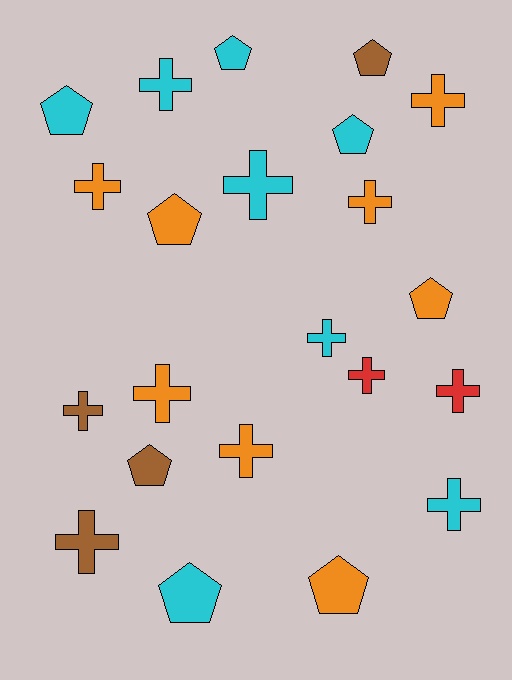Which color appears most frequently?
Cyan, with 8 objects.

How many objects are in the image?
There are 22 objects.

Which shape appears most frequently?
Cross, with 13 objects.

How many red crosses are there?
There are 2 red crosses.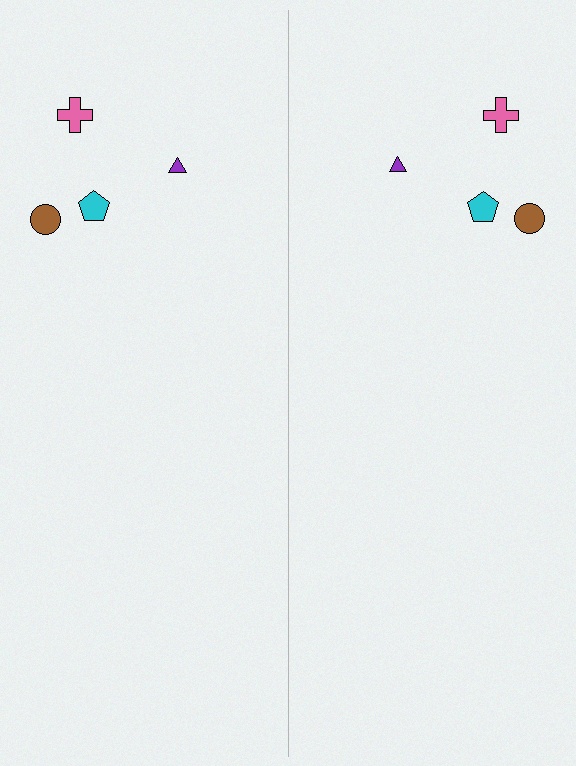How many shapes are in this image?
There are 8 shapes in this image.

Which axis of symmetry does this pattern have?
The pattern has a vertical axis of symmetry running through the center of the image.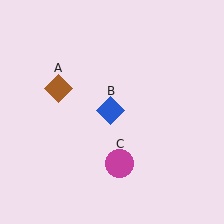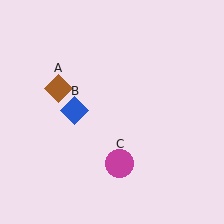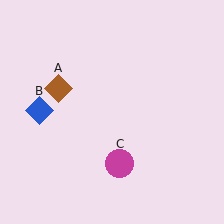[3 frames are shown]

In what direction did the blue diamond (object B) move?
The blue diamond (object B) moved left.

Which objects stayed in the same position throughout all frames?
Brown diamond (object A) and magenta circle (object C) remained stationary.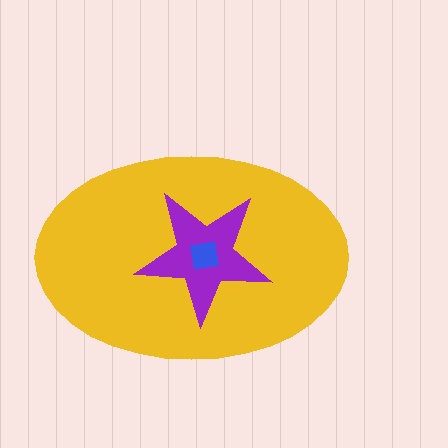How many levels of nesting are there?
3.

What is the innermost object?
The blue square.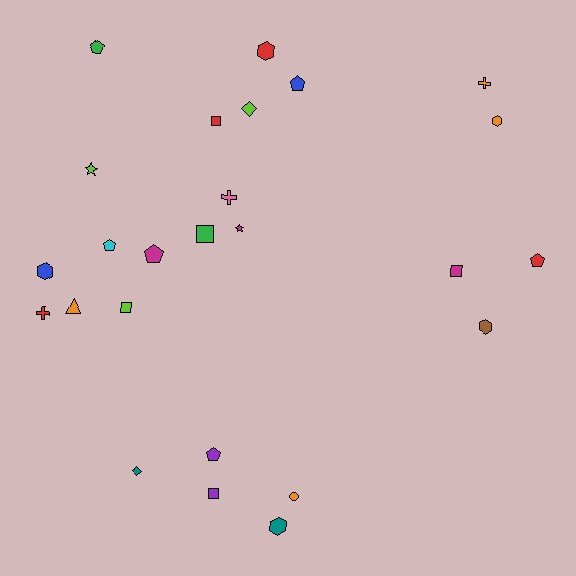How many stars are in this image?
There are 2 stars.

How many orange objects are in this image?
There are 4 orange objects.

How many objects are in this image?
There are 25 objects.